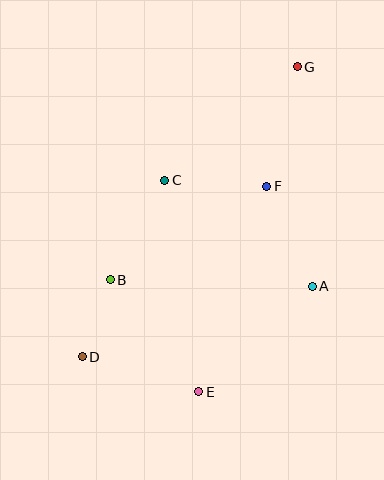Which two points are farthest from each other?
Points D and G are farthest from each other.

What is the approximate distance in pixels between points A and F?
The distance between A and F is approximately 110 pixels.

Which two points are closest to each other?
Points B and D are closest to each other.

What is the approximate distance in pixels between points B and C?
The distance between B and C is approximately 114 pixels.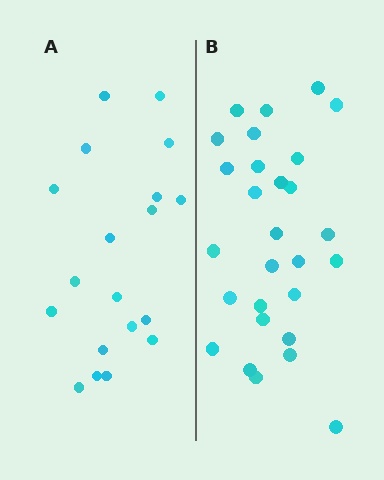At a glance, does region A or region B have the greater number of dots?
Region B (the right region) has more dots.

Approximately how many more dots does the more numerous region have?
Region B has roughly 8 or so more dots than region A.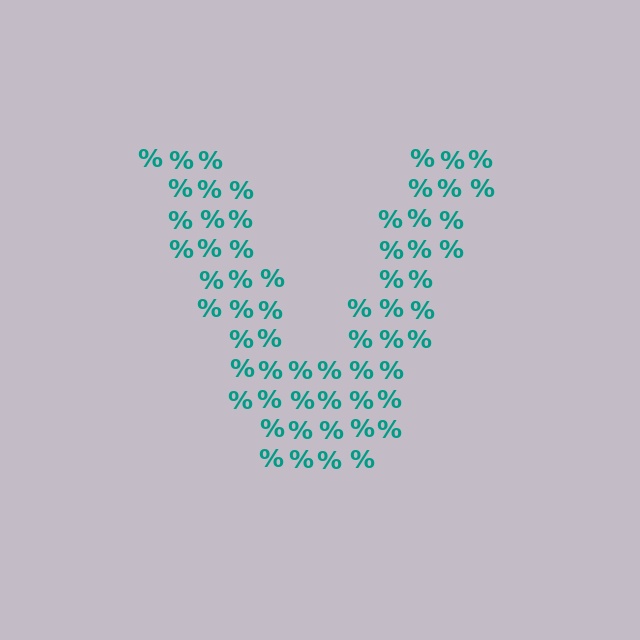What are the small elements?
The small elements are percent signs.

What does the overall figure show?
The overall figure shows the letter V.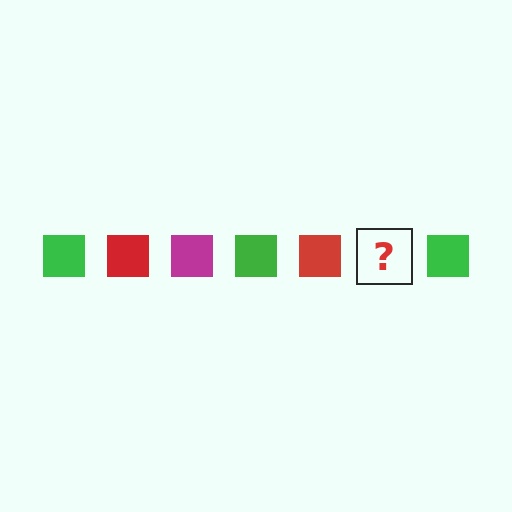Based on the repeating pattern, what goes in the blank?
The blank should be a magenta square.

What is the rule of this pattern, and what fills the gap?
The rule is that the pattern cycles through green, red, magenta squares. The gap should be filled with a magenta square.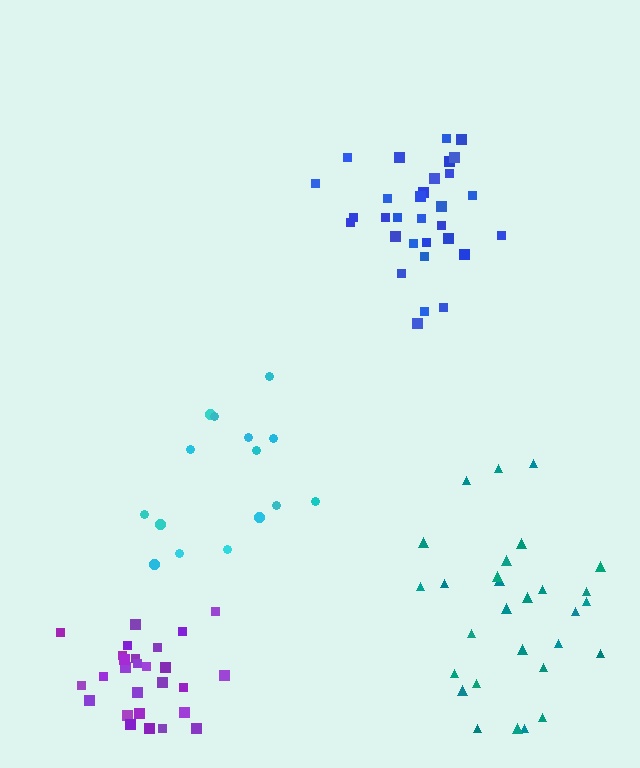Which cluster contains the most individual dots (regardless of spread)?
Blue (31).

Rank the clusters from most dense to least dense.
purple, blue, teal, cyan.